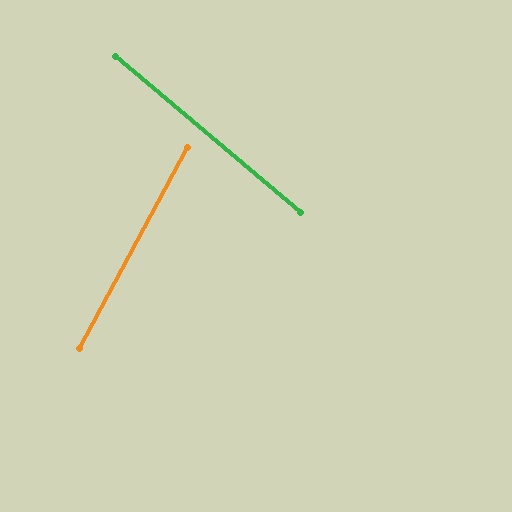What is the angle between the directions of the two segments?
Approximately 78 degrees.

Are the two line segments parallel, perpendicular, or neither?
Neither parallel nor perpendicular — they differ by about 78°.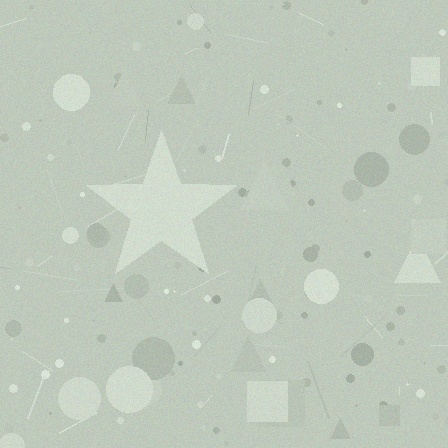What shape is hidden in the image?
A star is hidden in the image.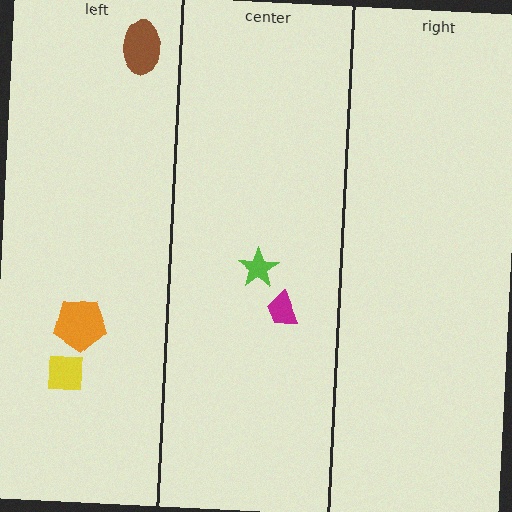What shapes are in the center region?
The lime star, the magenta trapezoid.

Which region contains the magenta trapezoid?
The center region.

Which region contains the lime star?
The center region.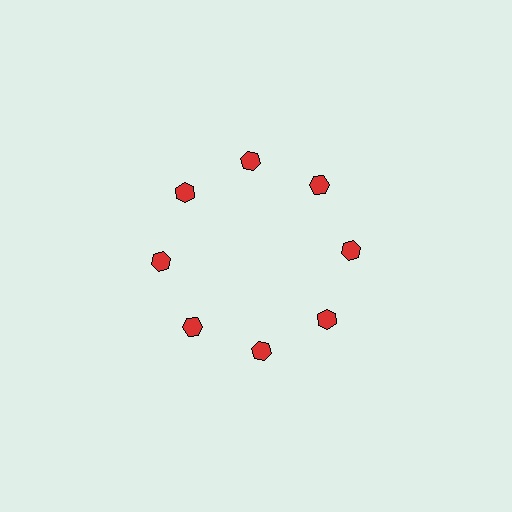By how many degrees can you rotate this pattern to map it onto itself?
The pattern maps onto itself every 45 degrees of rotation.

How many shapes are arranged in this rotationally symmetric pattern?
There are 8 shapes, arranged in 8 groups of 1.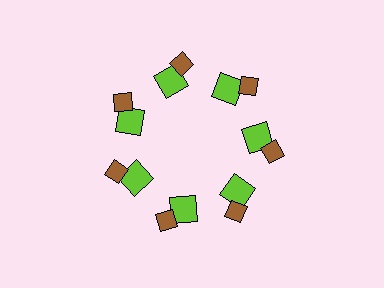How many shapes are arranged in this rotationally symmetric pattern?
There are 14 shapes, arranged in 7 groups of 2.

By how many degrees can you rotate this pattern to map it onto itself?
The pattern maps onto itself every 51 degrees of rotation.